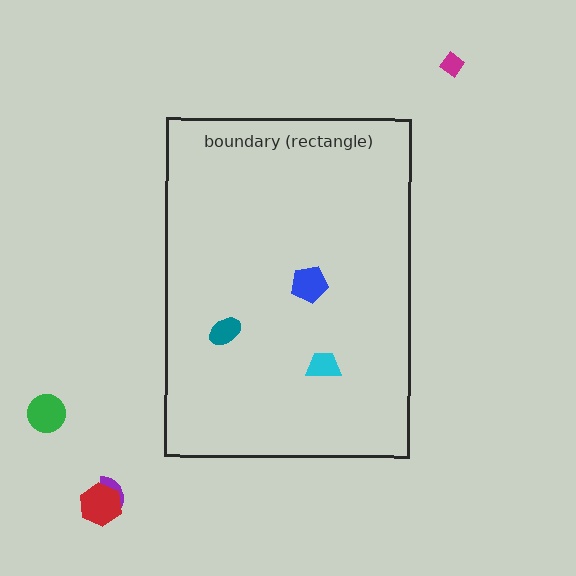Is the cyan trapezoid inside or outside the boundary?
Inside.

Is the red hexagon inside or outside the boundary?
Outside.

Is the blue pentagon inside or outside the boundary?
Inside.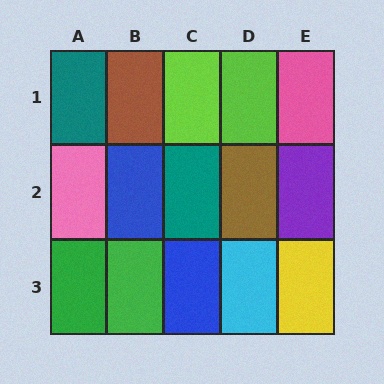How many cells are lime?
2 cells are lime.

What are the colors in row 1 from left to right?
Teal, brown, lime, lime, pink.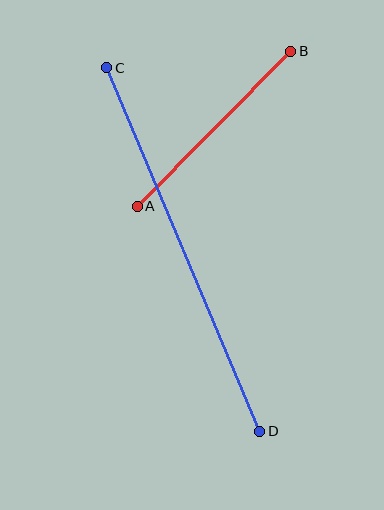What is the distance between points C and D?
The distance is approximately 394 pixels.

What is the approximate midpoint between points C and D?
The midpoint is at approximately (183, 249) pixels.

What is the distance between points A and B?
The distance is approximately 218 pixels.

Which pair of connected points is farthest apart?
Points C and D are farthest apart.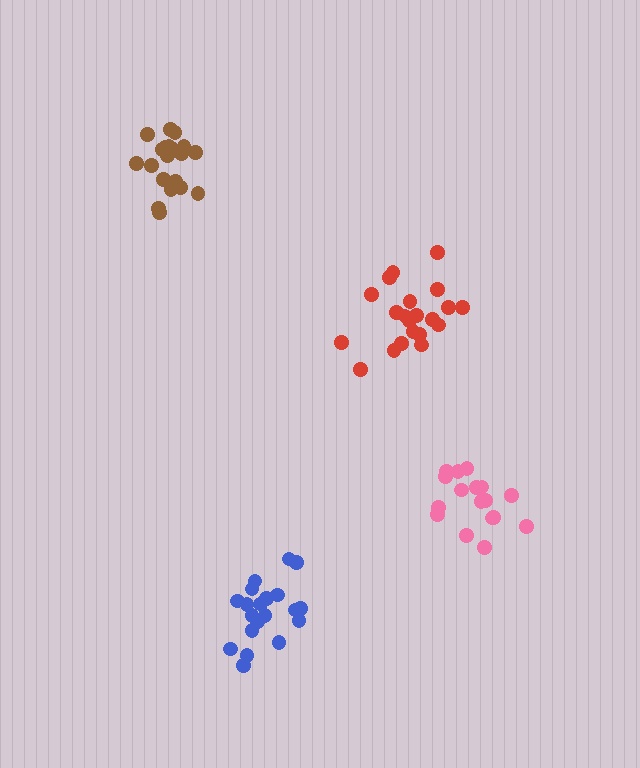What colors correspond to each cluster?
The clusters are colored: pink, blue, red, brown.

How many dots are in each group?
Group 1: 17 dots, Group 2: 20 dots, Group 3: 21 dots, Group 4: 20 dots (78 total).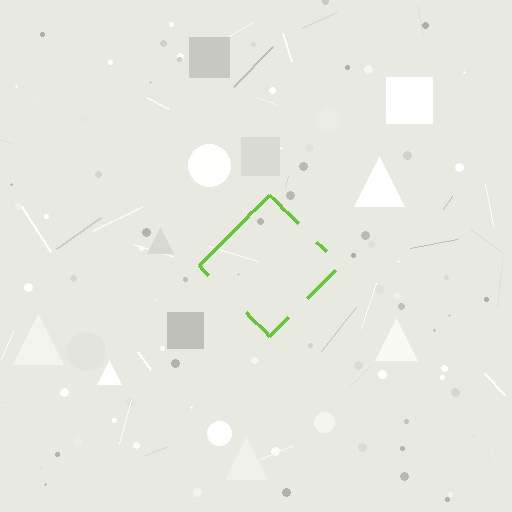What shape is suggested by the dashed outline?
The dashed outline suggests a diamond.